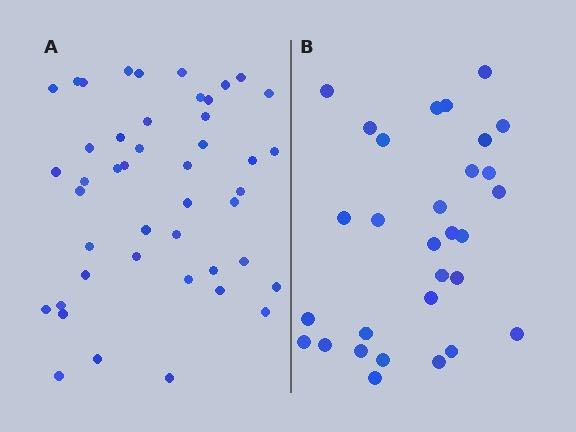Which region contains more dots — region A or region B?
Region A (the left region) has more dots.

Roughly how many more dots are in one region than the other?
Region A has approximately 15 more dots than region B.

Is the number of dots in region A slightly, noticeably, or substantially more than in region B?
Region A has substantially more. The ratio is roughly 1.5 to 1.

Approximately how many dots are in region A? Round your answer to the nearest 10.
About 40 dots. (The exact count is 45, which rounds to 40.)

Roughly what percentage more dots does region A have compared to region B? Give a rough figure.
About 50% more.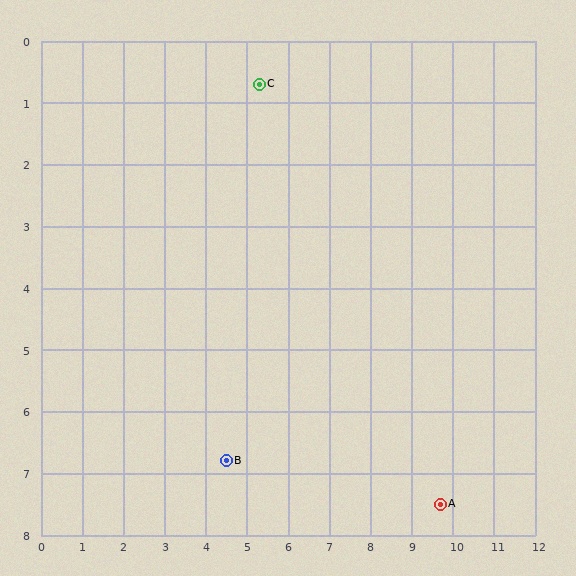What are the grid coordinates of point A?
Point A is at approximately (9.7, 7.5).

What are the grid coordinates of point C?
Point C is at approximately (5.3, 0.7).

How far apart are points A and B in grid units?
Points A and B are about 5.2 grid units apart.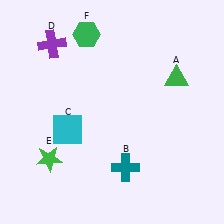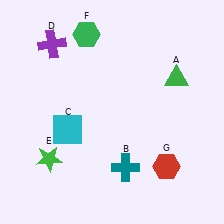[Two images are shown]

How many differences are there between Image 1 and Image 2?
There is 1 difference between the two images.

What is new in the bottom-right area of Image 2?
A red hexagon (G) was added in the bottom-right area of Image 2.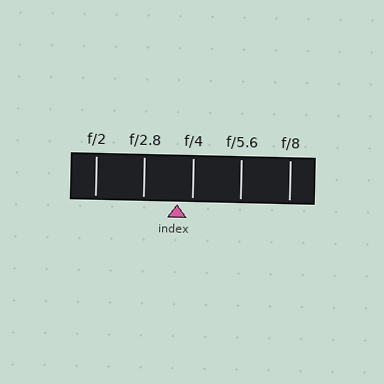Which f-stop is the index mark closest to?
The index mark is closest to f/4.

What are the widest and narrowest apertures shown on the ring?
The widest aperture shown is f/2 and the narrowest is f/8.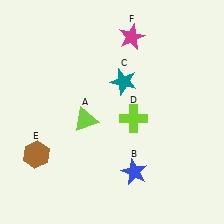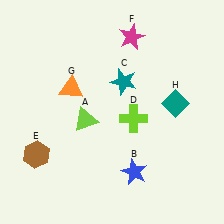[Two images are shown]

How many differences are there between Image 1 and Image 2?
There are 2 differences between the two images.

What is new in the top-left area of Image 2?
An orange triangle (G) was added in the top-left area of Image 2.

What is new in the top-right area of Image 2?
A teal diamond (H) was added in the top-right area of Image 2.